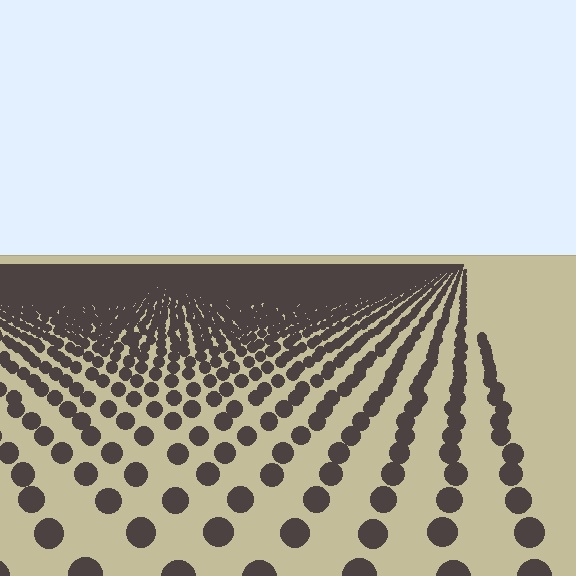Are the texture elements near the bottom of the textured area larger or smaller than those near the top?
Larger. Near the bottom, elements are closer to the viewer and appear at a bigger on-screen size.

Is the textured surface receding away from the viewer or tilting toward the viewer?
The surface is receding away from the viewer. Texture elements get smaller and denser toward the top.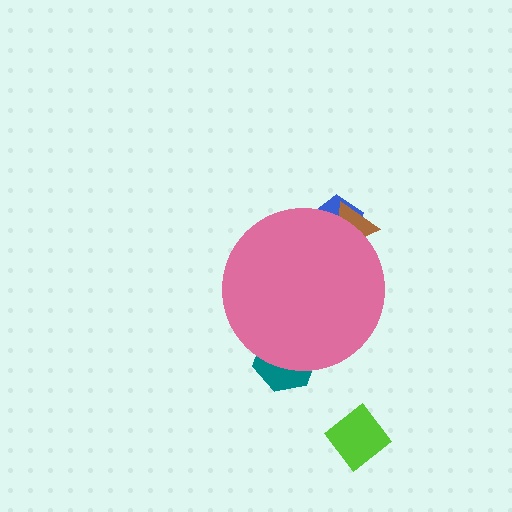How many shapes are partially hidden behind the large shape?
3 shapes are partially hidden.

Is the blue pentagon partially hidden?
Yes, the blue pentagon is partially hidden behind the pink circle.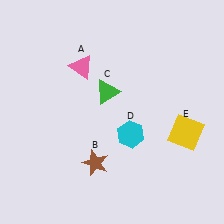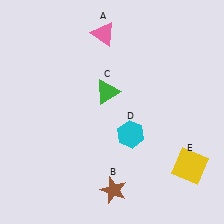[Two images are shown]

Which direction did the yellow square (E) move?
The yellow square (E) moved down.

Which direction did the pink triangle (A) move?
The pink triangle (A) moved up.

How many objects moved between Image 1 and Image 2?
3 objects moved between the two images.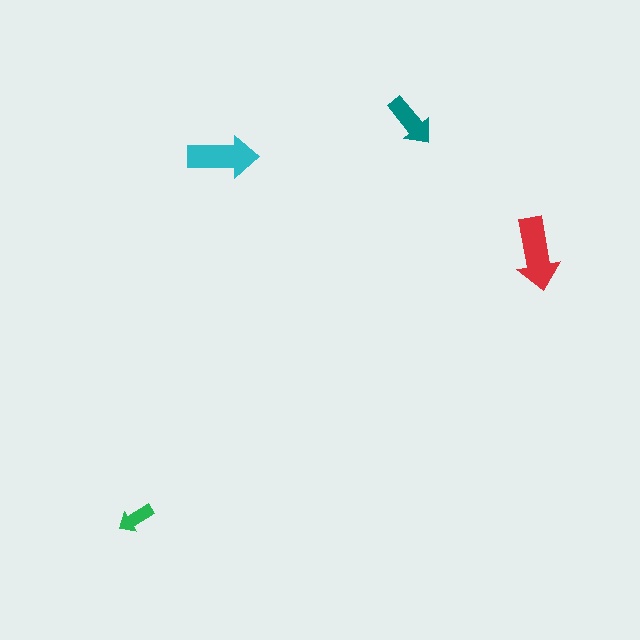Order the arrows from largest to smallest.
the red one, the cyan one, the teal one, the green one.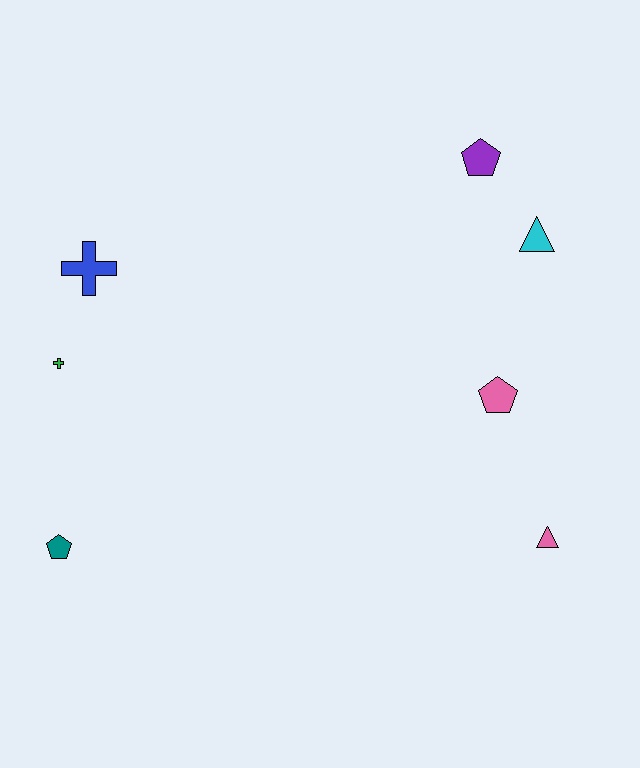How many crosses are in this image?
There are 2 crosses.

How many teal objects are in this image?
There is 1 teal object.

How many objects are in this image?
There are 7 objects.